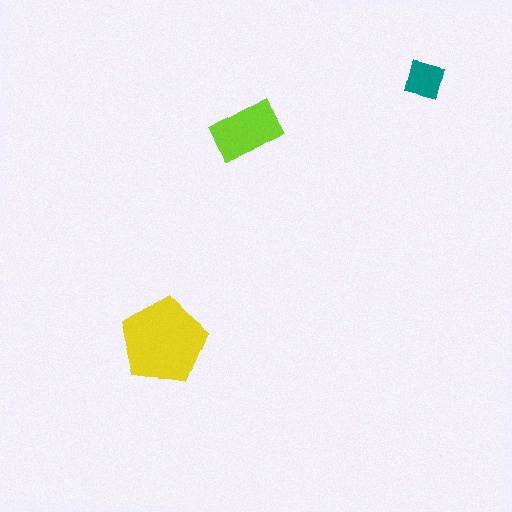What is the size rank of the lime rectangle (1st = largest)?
2nd.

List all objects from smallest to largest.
The teal square, the lime rectangle, the yellow pentagon.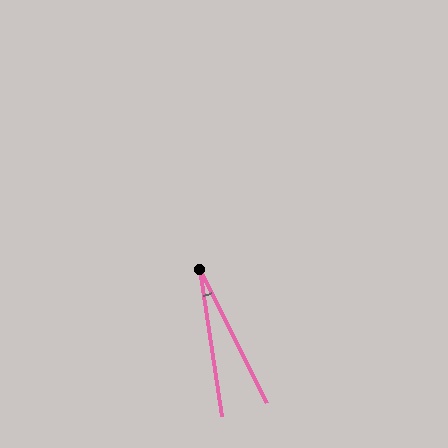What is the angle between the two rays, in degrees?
Approximately 18 degrees.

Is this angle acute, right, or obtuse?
It is acute.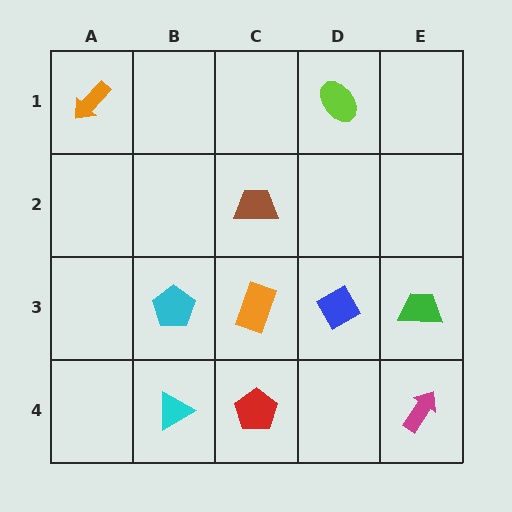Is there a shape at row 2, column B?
No, that cell is empty.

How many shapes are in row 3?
4 shapes.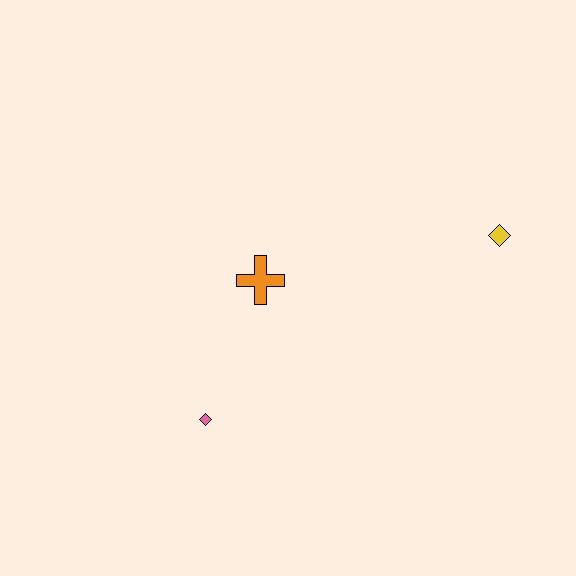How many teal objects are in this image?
There are no teal objects.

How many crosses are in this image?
There is 1 cross.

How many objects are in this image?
There are 3 objects.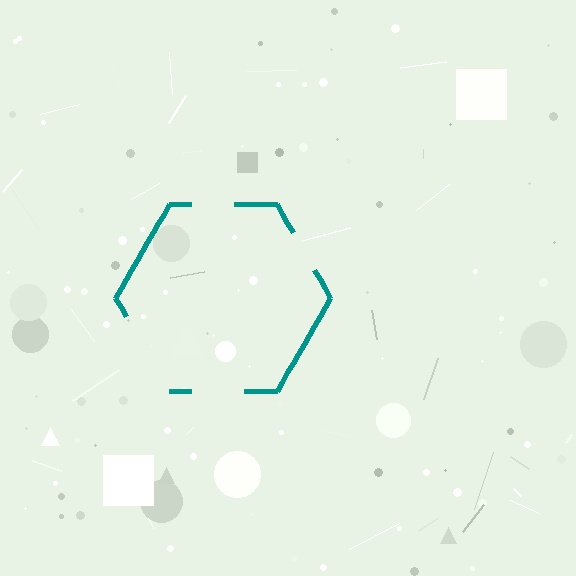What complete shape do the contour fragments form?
The contour fragments form a hexagon.